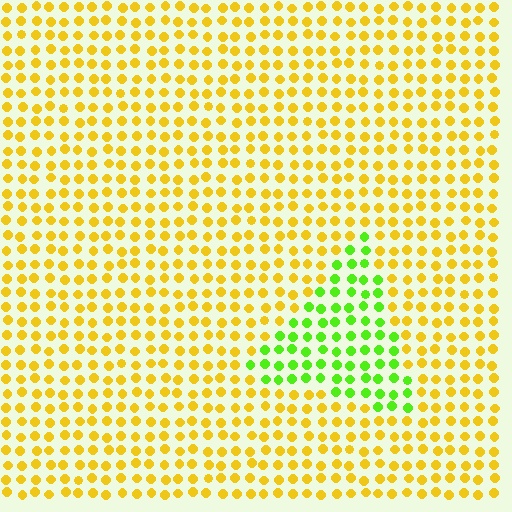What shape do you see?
I see a triangle.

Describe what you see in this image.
The image is filled with small yellow elements in a uniform arrangement. A triangle-shaped region is visible where the elements are tinted to a slightly different hue, forming a subtle color boundary.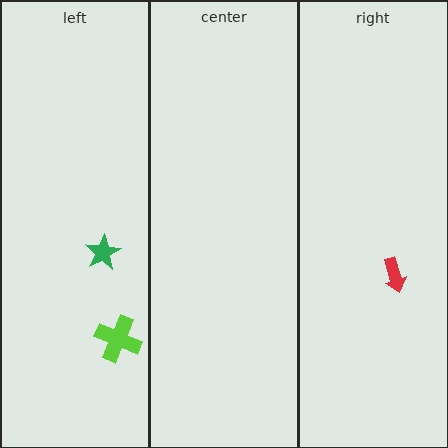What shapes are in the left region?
The green star, the lime cross.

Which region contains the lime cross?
The left region.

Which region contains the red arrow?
The right region.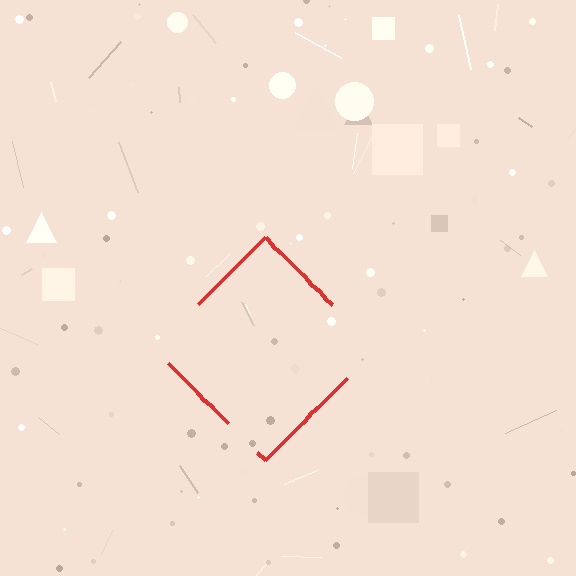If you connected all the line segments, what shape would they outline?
They would outline a diamond.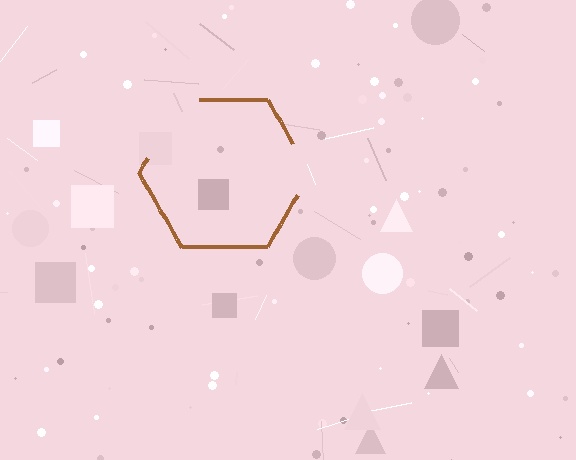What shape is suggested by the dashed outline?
The dashed outline suggests a hexagon.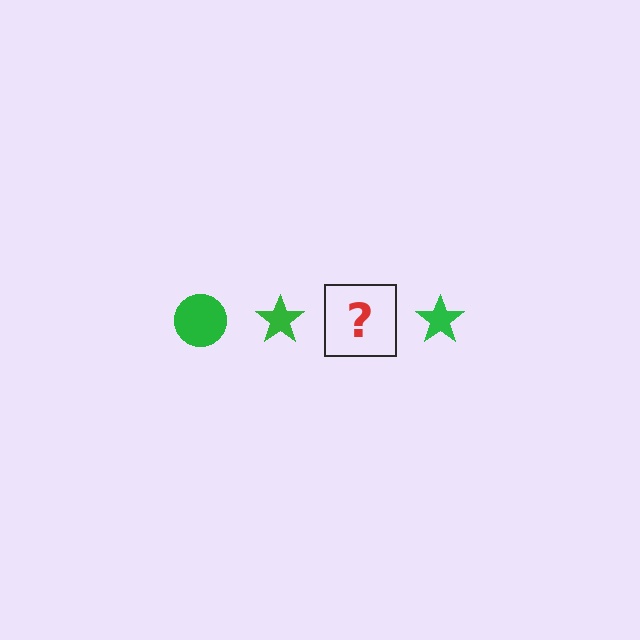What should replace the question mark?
The question mark should be replaced with a green circle.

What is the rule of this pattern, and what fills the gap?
The rule is that the pattern cycles through circle, star shapes in green. The gap should be filled with a green circle.